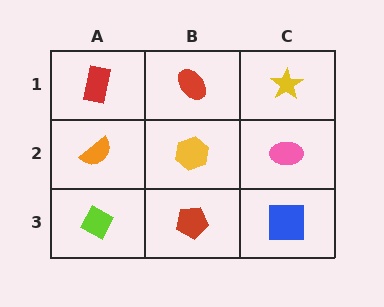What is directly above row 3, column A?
An orange semicircle.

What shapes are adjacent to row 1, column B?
A yellow hexagon (row 2, column B), a red rectangle (row 1, column A), a yellow star (row 1, column C).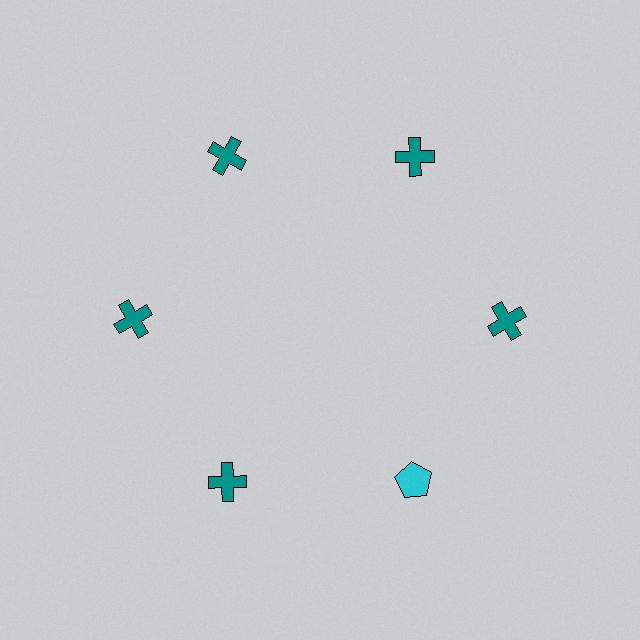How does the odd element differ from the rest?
It differs in both color (cyan instead of teal) and shape (pentagon instead of cross).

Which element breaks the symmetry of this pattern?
The cyan pentagon at roughly the 5 o'clock position breaks the symmetry. All other shapes are teal crosses.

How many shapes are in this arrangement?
There are 6 shapes arranged in a ring pattern.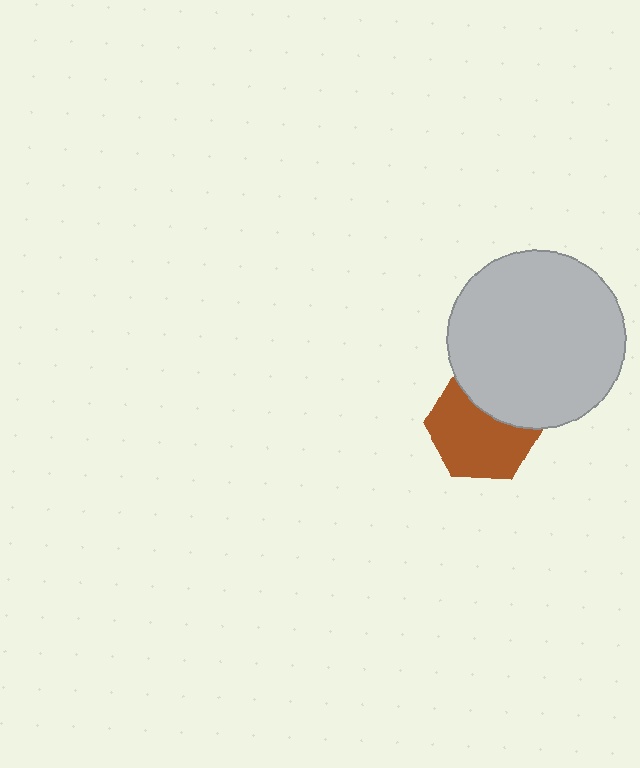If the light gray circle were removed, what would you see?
You would see the complete brown hexagon.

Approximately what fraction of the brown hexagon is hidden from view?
Roughly 32% of the brown hexagon is hidden behind the light gray circle.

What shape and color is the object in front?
The object in front is a light gray circle.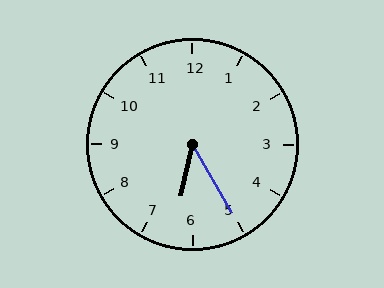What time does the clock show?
6:25.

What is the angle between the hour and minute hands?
Approximately 42 degrees.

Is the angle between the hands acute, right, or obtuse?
It is acute.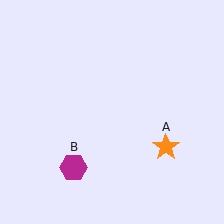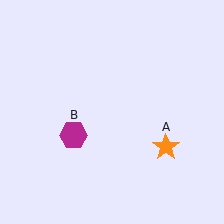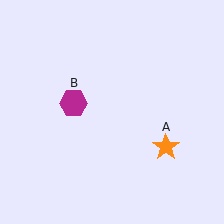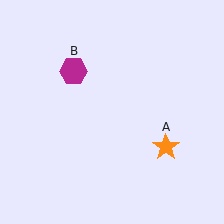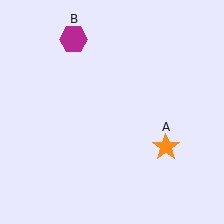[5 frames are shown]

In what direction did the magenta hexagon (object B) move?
The magenta hexagon (object B) moved up.